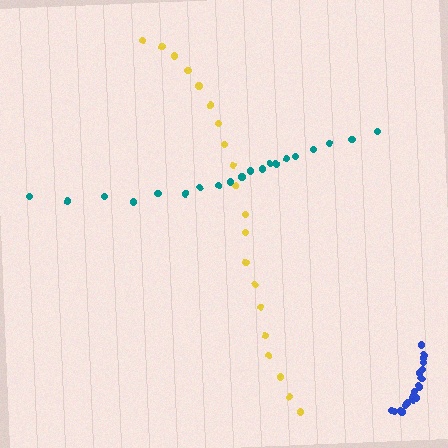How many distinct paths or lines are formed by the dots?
There are 3 distinct paths.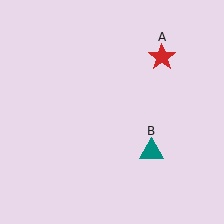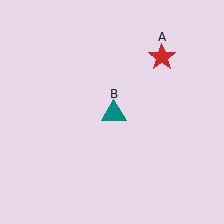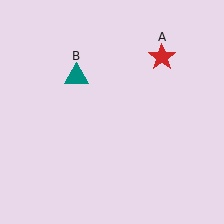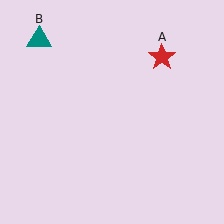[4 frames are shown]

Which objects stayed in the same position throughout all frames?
Red star (object A) remained stationary.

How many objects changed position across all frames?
1 object changed position: teal triangle (object B).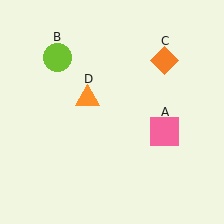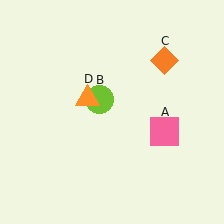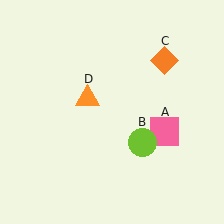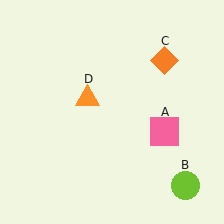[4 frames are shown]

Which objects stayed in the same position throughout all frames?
Pink square (object A) and orange diamond (object C) and orange triangle (object D) remained stationary.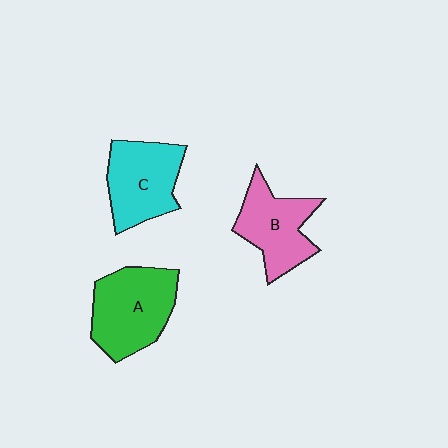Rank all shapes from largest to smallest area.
From largest to smallest: A (green), C (cyan), B (pink).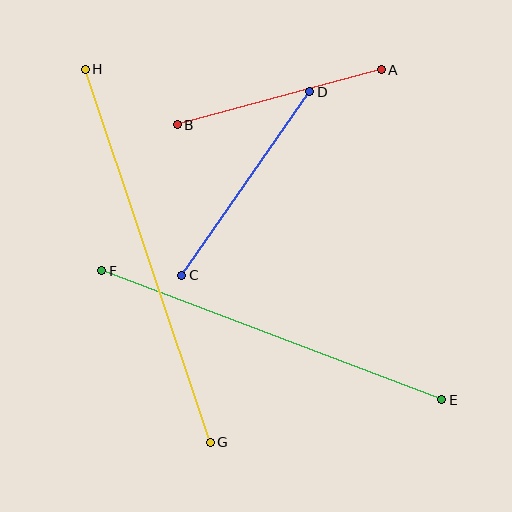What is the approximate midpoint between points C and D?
The midpoint is at approximately (246, 183) pixels.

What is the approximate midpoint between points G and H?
The midpoint is at approximately (148, 256) pixels.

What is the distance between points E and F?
The distance is approximately 363 pixels.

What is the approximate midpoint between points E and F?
The midpoint is at approximately (272, 335) pixels.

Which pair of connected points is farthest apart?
Points G and H are farthest apart.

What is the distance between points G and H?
The distance is approximately 394 pixels.